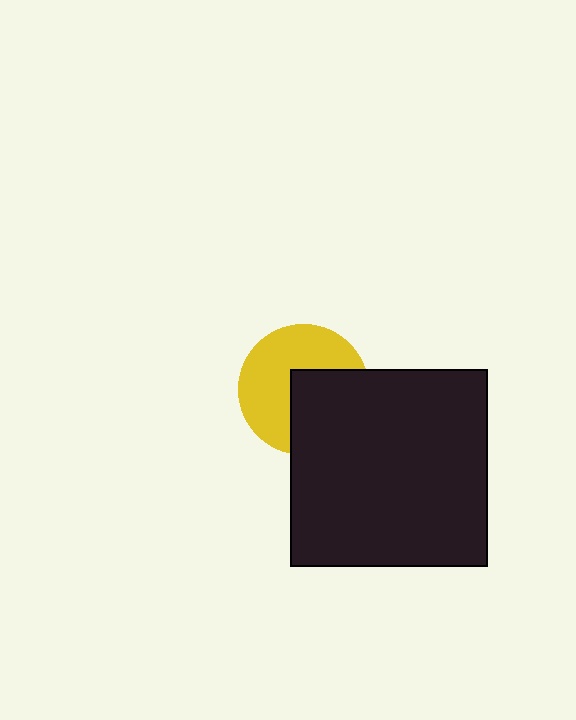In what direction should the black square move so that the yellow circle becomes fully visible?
The black square should move toward the lower-right. That is the shortest direction to clear the overlap and leave the yellow circle fully visible.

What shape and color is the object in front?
The object in front is a black square.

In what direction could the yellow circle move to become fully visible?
The yellow circle could move toward the upper-left. That would shift it out from behind the black square entirely.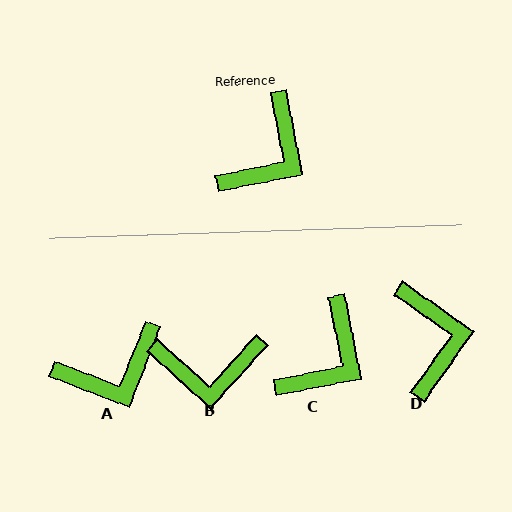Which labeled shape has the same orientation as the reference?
C.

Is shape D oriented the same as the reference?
No, it is off by about 44 degrees.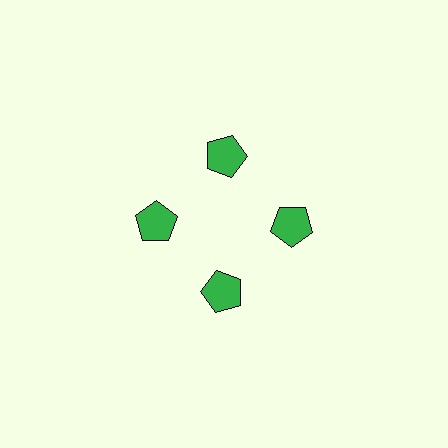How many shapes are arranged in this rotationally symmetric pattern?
There are 4 shapes, arranged in 4 groups of 1.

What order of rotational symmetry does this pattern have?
This pattern has 4-fold rotational symmetry.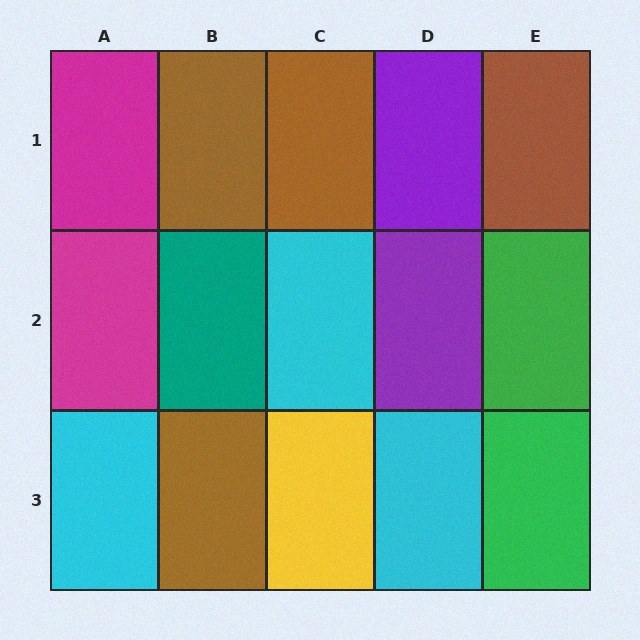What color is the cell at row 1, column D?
Purple.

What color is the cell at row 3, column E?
Green.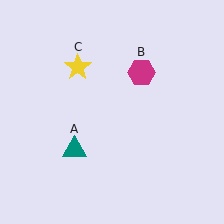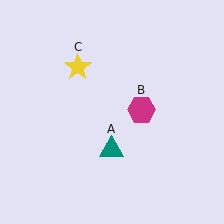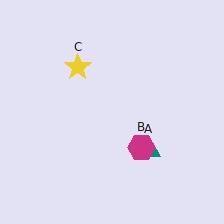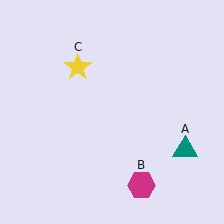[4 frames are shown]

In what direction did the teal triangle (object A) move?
The teal triangle (object A) moved right.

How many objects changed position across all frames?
2 objects changed position: teal triangle (object A), magenta hexagon (object B).